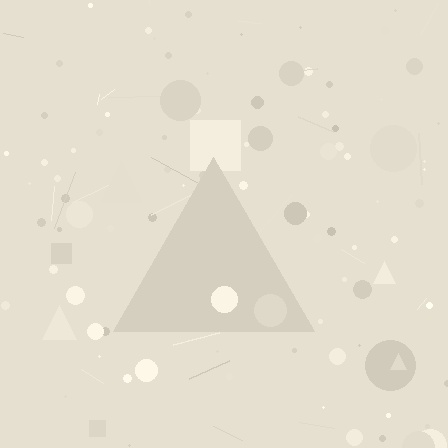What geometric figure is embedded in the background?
A triangle is embedded in the background.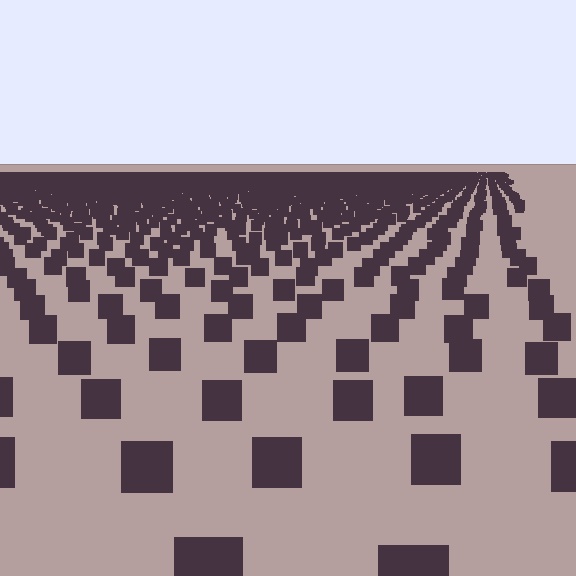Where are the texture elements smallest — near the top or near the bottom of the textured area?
Near the top.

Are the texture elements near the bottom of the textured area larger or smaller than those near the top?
Larger. Near the bottom, elements are closer to the viewer and appear at a bigger on-screen size.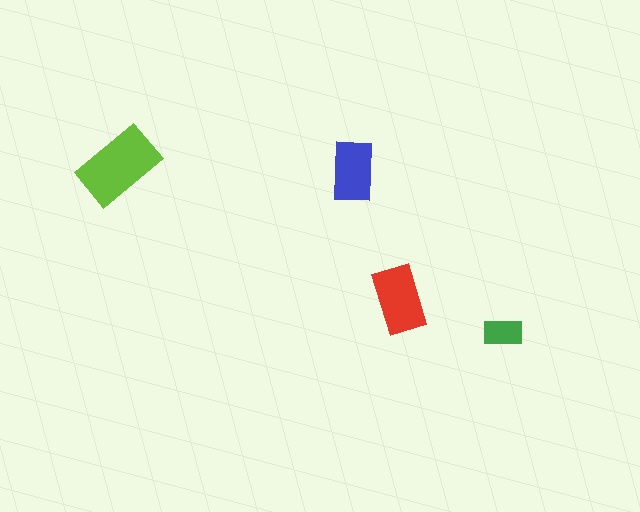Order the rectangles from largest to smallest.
the lime one, the red one, the blue one, the green one.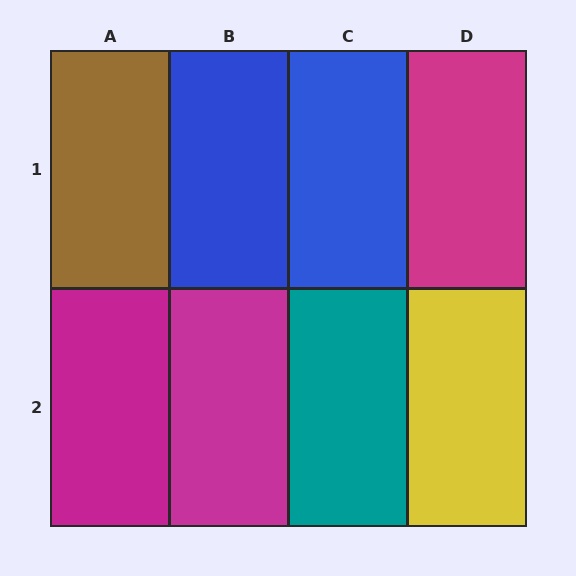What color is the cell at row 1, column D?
Magenta.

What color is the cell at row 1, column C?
Blue.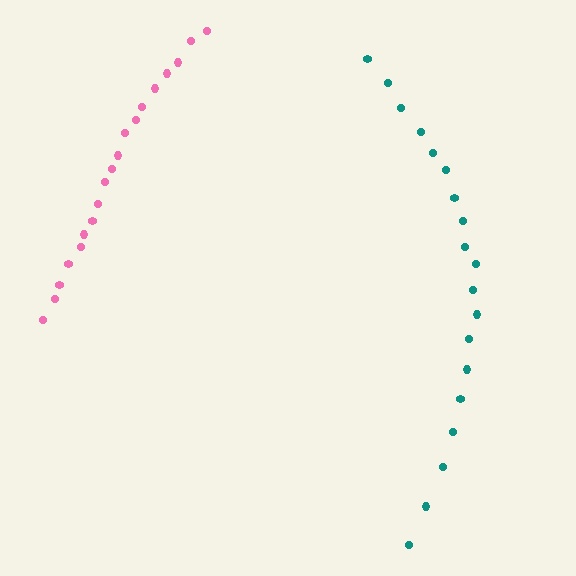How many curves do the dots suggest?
There are 2 distinct paths.